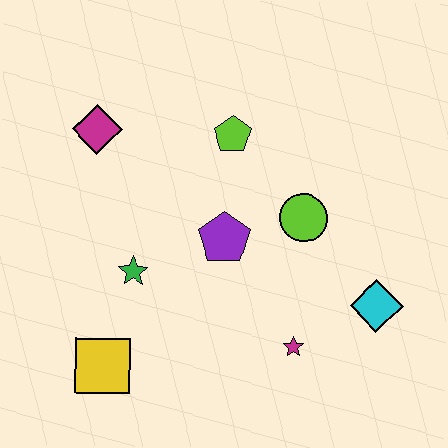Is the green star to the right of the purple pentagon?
No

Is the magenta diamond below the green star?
No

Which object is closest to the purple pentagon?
The lime circle is closest to the purple pentagon.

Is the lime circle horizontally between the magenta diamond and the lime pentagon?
No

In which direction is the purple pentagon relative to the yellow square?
The purple pentagon is above the yellow square.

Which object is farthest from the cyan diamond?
The magenta diamond is farthest from the cyan diamond.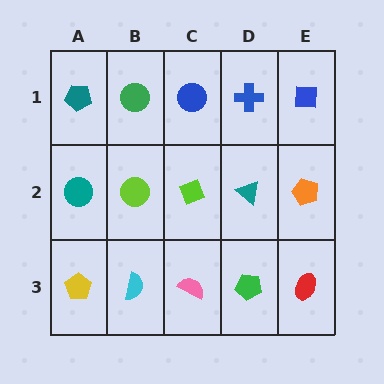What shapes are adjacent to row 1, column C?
A lime diamond (row 2, column C), a green circle (row 1, column B), a blue cross (row 1, column D).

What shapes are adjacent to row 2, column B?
A green circle (row 1, column B), a cyan semicircle (row 3, column B), a teal circle (row 2, column A), a lime diamond (row 2, column C).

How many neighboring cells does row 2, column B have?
4.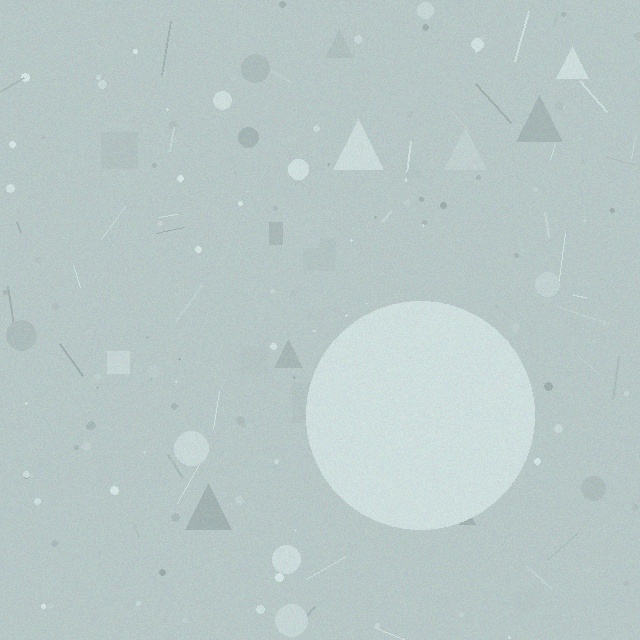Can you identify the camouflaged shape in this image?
The camouflaged shape is a circle.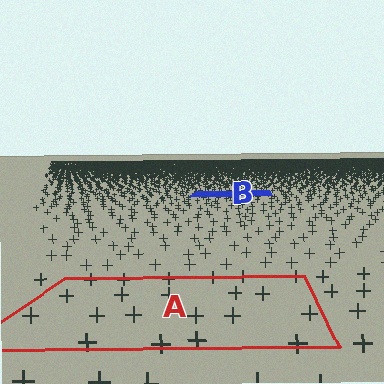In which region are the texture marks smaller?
The texture marks are smaller in region B, because it is farther away.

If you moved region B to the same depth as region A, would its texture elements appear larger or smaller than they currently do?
They would appear larger. At a closer depth, the same texture elements are projected at a bigger on-screen size.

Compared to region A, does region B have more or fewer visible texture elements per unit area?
Region B has more texture elements per unit area — they are packed more densely because it is farther away.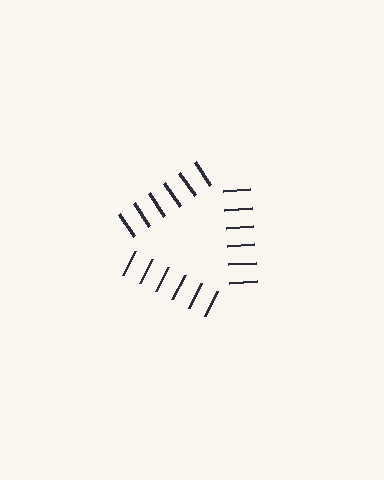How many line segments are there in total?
18 — 6 along each of the 3 edges.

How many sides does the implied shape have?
3 sides — the line-ends trace a triangle.